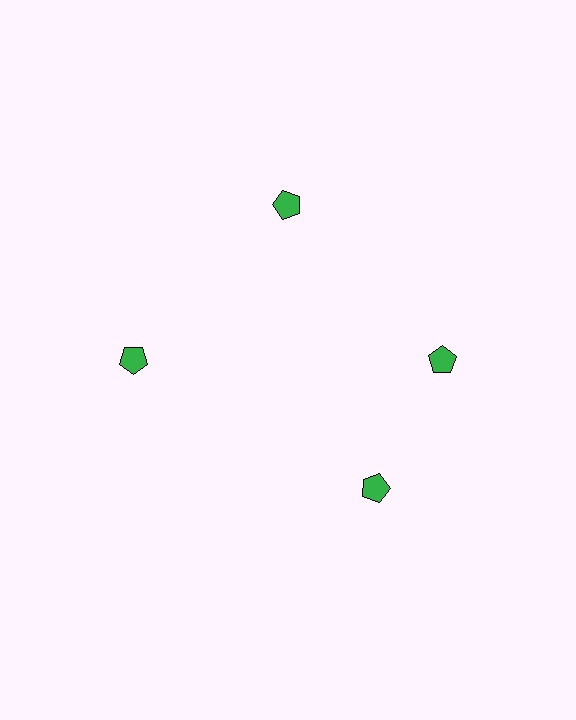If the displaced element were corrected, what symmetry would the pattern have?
It would have 4-fold rotational symmetry — the pattern would map onto itself every 90 degrees.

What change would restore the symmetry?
The symmetry would be restored by rotating it back into even spacing with its neighbors so that all 4 pentagons sit at equal angles and equal distance from the center.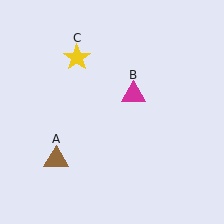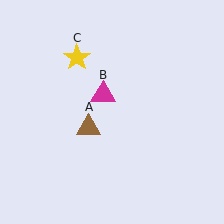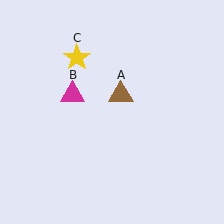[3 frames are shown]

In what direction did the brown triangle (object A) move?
The brown triangle (object A) moved up and to the right.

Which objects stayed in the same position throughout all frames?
Yellow star (object C) remained stationary.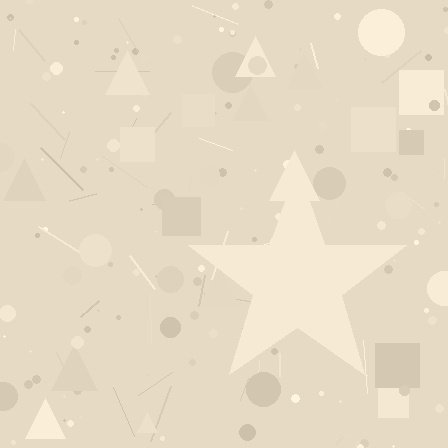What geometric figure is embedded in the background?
A star is embedded in the background.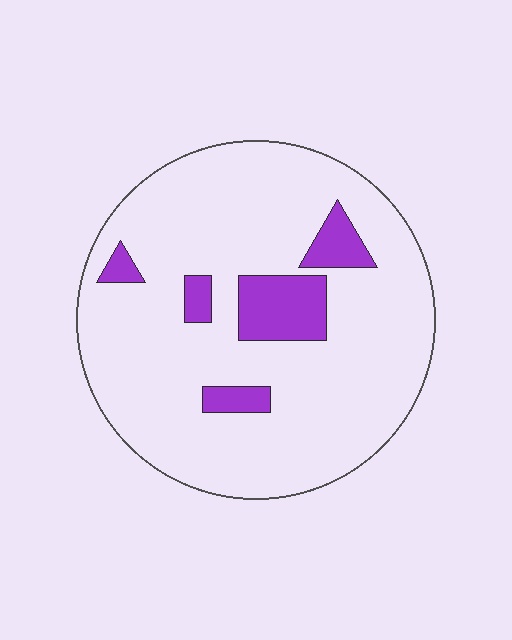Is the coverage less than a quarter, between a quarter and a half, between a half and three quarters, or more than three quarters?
Less than a quarter.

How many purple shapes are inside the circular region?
5.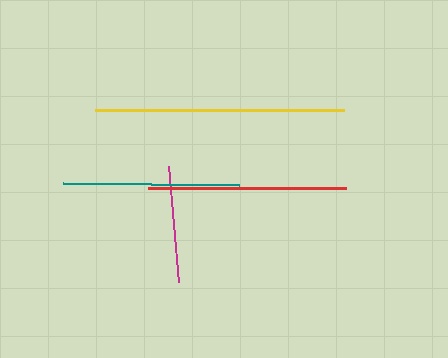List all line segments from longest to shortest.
From longest to shortest: yellow, red, teal, magenta.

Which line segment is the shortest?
The magenta line is the shortest at approximately 117 pixels.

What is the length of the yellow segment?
The yellow segment is approximately 250 pixels long.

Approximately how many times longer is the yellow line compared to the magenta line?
The yellow line is approximately 2.1 times the length of the magenta line.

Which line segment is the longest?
The yellow line is the longest at approximately 250 pixels.